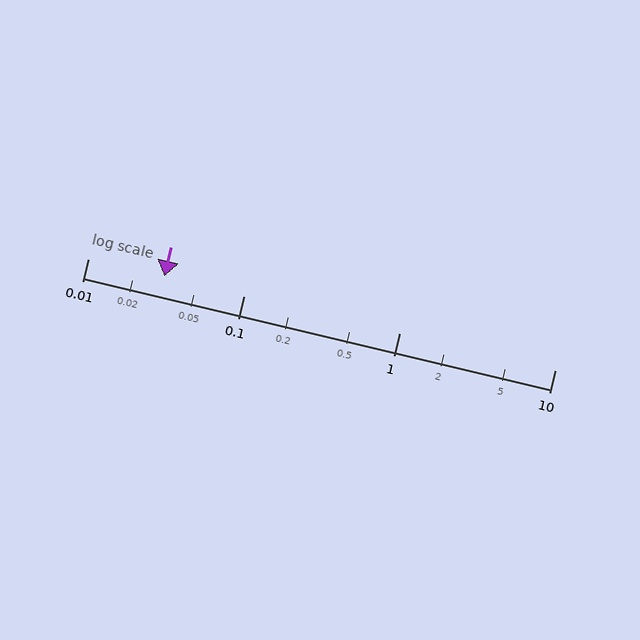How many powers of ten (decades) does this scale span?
The scale spans 3 decades, from 0.01 to 10.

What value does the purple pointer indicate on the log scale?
The pointer indicates approximately 0.031.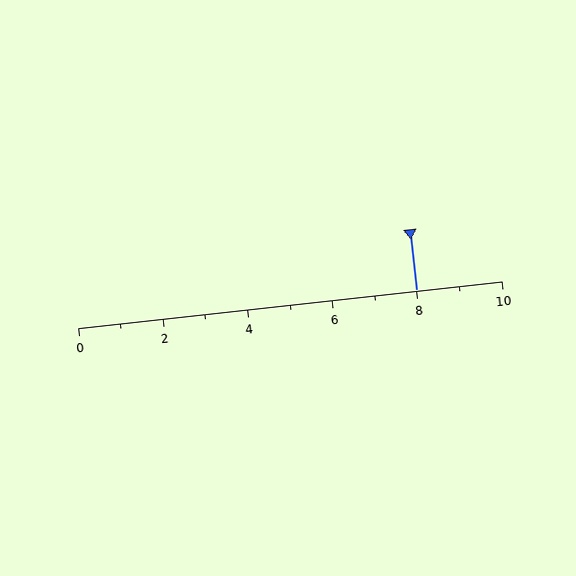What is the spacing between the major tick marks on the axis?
The major ticks are spaced 2 apart.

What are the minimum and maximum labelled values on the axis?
The axis runs from 0 to 10.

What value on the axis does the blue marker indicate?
The marker indicates approximately 8.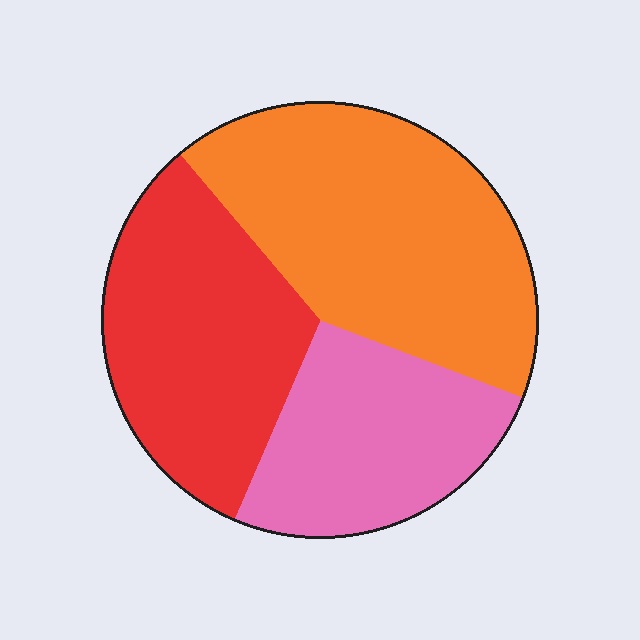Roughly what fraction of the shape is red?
Red covers about 30% of the shape.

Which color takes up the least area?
Pink, at roughly 25%.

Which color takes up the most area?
Orange, at roughly 40%.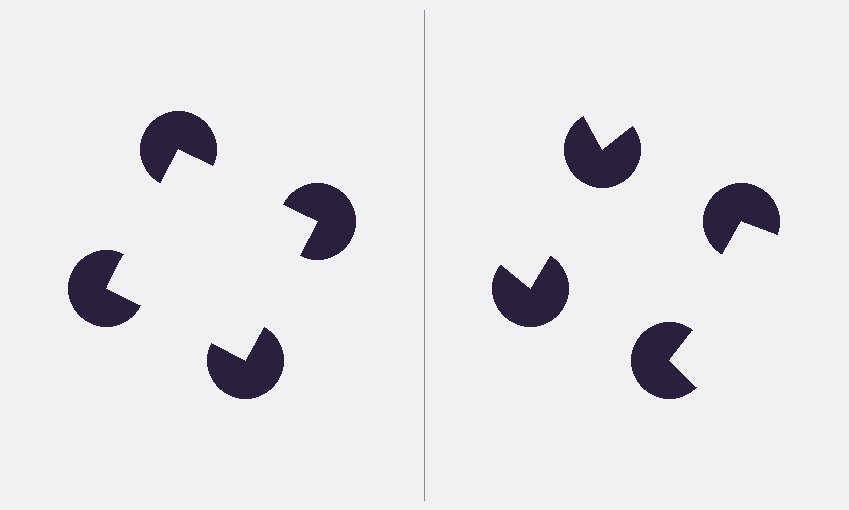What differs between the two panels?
The pac-man discs are positioned identically on both sides; only the wedge orientations differ. On the left they align to a square; on the right they are misaligned.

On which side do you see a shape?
An illusory square appears on the left side. On the right side the wedge cuts are rotated, so no coherent shape forms.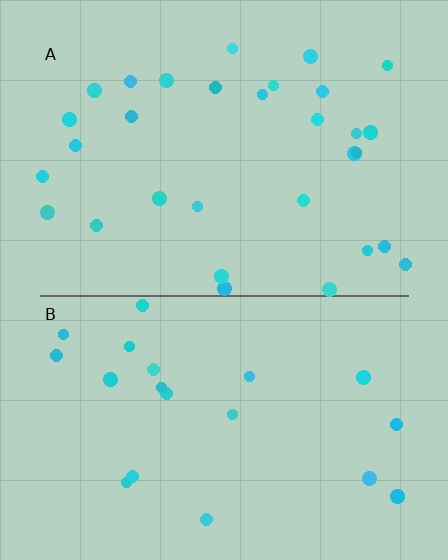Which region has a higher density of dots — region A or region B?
A (the top).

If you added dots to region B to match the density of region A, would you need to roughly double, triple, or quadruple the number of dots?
Approximately double.